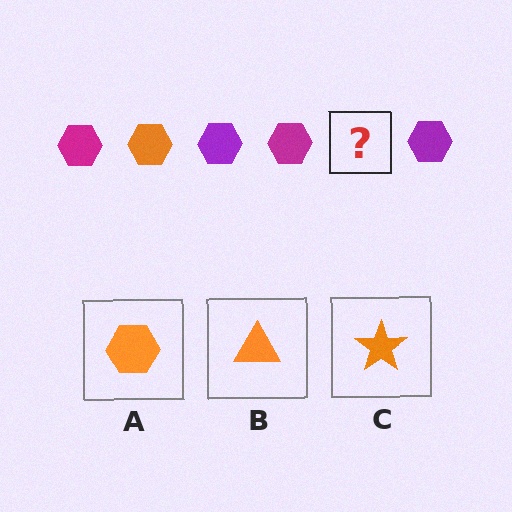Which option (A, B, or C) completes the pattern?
A.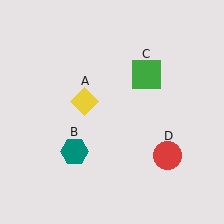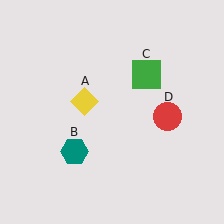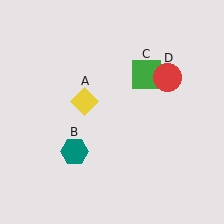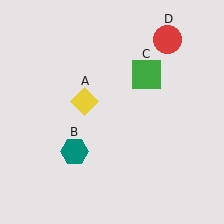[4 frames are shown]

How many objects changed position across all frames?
1 object changed position: red circle (object D).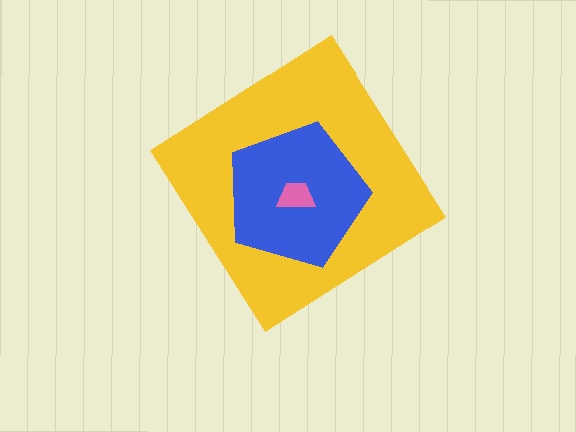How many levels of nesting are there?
3.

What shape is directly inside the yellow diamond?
The blue pentagon.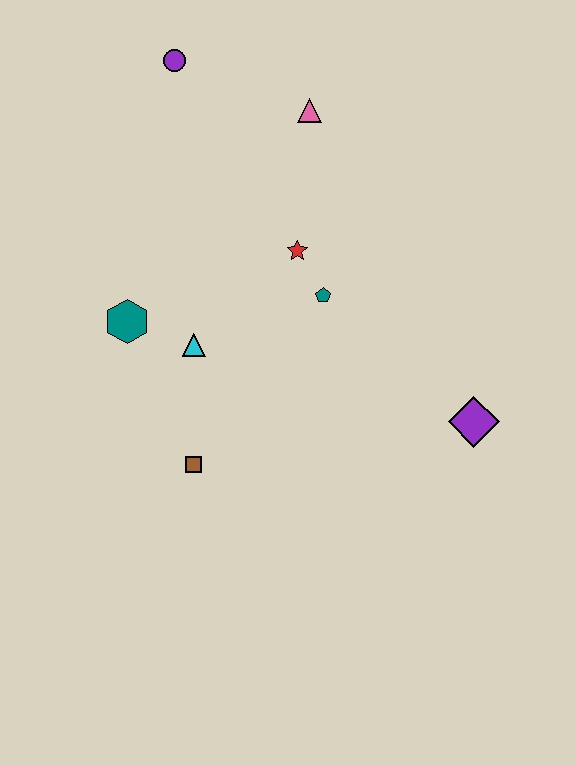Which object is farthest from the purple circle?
The purple diamond is farthest from the purple circle.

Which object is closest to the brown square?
The cyan triangle is closest to the brown square.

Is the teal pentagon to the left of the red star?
No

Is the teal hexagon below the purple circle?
Yes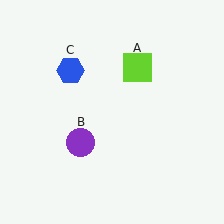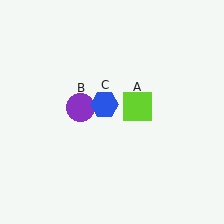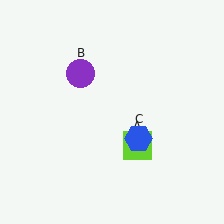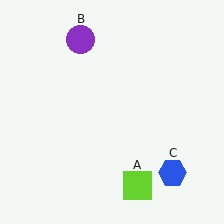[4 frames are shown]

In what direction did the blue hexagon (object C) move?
The blue hexagon (object C) moved down and to the right.